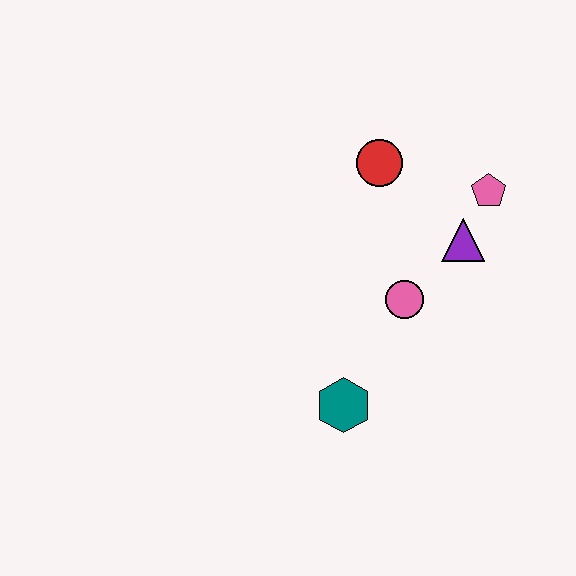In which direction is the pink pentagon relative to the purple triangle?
The pink pentagon is above the purple triangle.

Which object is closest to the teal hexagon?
The pink circle is closest to the teal hexagon.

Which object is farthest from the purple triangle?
The teal hexagon is farthest from the purple triangle.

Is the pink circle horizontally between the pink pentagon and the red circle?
Yes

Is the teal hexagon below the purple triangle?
Yes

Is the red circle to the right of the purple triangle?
No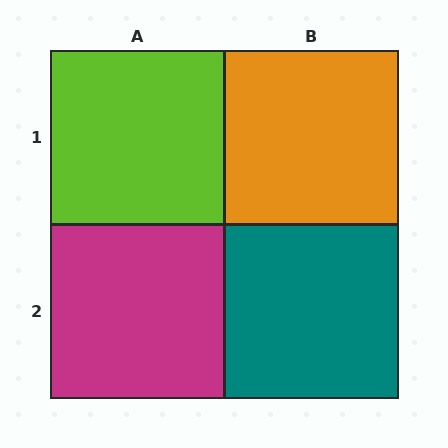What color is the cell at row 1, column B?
Orange.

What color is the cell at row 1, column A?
Lime.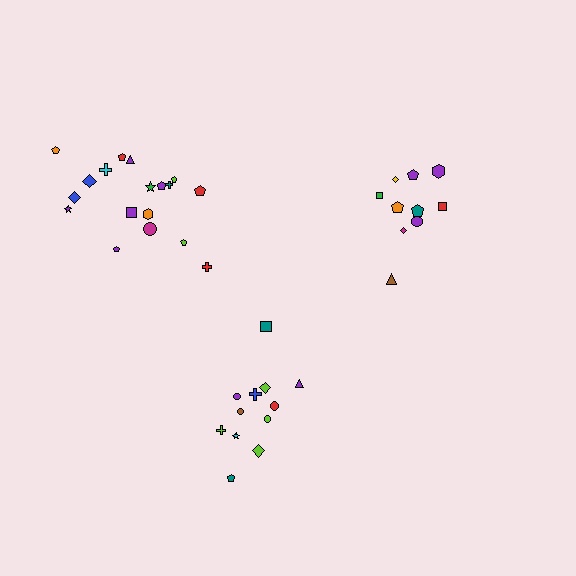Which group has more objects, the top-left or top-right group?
The top-left group.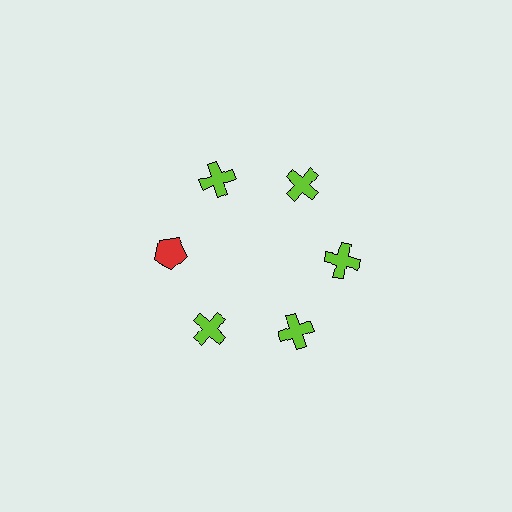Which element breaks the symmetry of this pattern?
The red pentagon at roughly the 9 o'clock position breaks the symmetry. All other shapes are lime crosses.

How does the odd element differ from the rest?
It differs in both color (red instead of lime) and shape (pentagon instead of cross).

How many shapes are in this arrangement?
There are 6 shapes arranged in a ring pattern.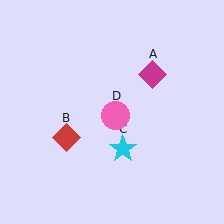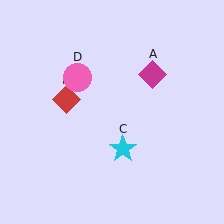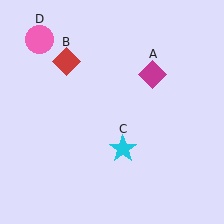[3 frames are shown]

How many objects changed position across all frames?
2 objects changed position: red diamond (object B), pink circle (object D).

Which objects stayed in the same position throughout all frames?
Magenta diamond (object A) and cyan star (object C) remained stationary.